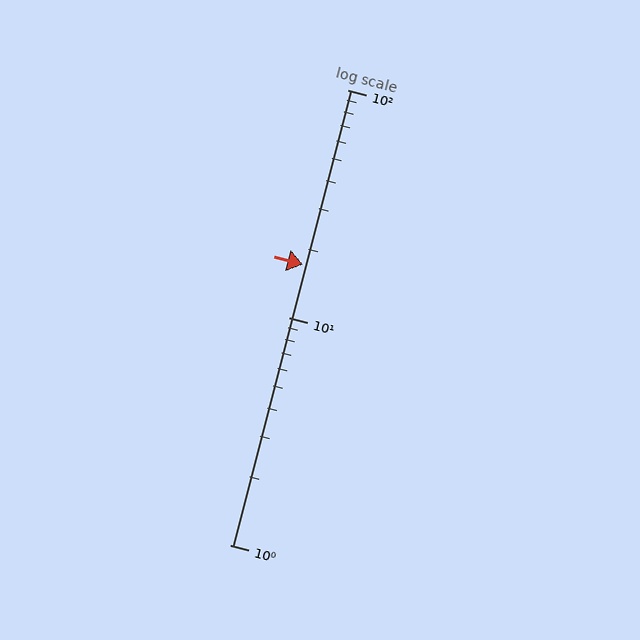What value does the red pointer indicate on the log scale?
The pointer indicates approximately 17.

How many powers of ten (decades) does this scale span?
The scale spans 2 decades, from 1 to 100.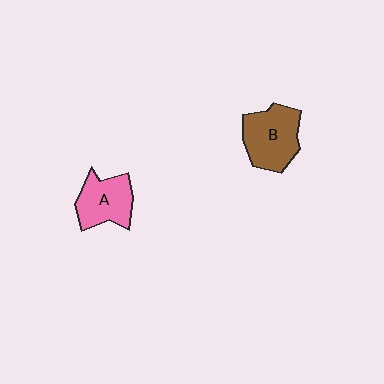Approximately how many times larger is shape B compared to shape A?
Approximately 1.2 times.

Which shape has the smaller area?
Shape A (pink).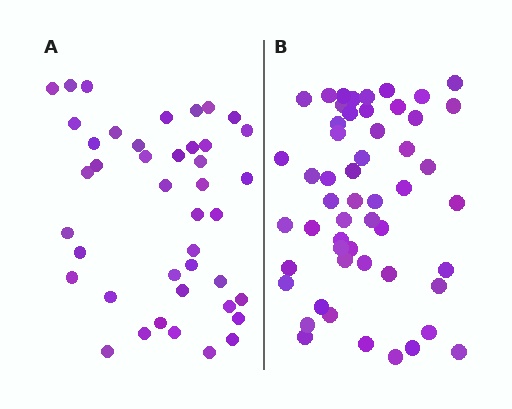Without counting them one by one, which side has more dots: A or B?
Region B (the right region) has more dots.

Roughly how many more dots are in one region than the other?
Region B has roughly 12 or so more dots than region A.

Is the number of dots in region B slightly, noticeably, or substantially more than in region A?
Region B has noticeably more, but not dramatically so. The ratio is roughly 1.3 to 1.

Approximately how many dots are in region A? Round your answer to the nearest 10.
About 40 dots. (The exact count is 42, which rounds to 40.)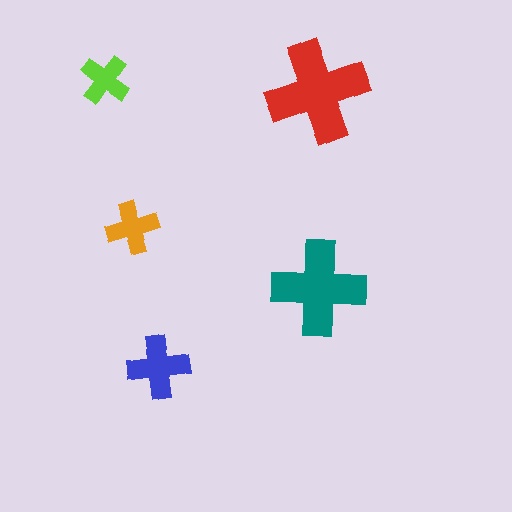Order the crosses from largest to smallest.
the red one, the teal one, the blue one, the orange one, the lime one.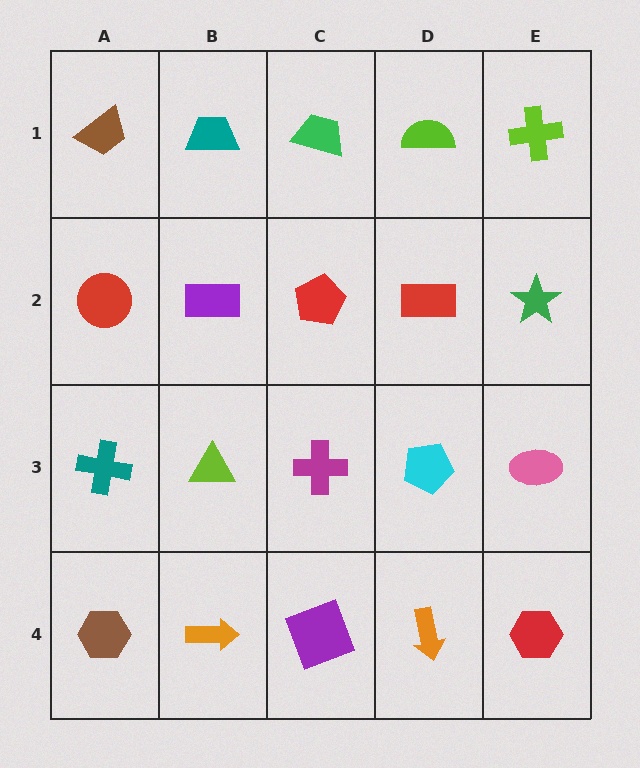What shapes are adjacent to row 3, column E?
A green star (row 2, column E), a red hexagon (row 4, column E), a cyan pentagon (row 3, column D).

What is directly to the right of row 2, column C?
A red rectangle.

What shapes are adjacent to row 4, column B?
A lime triangle (row 3, column B), a brown hexagon (row 4, column A), a purple square (row 4, column C).